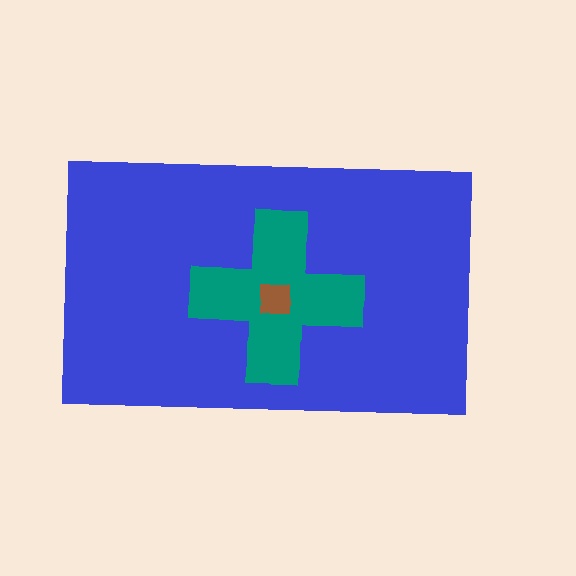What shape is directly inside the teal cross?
The brown square.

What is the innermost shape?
The brown square.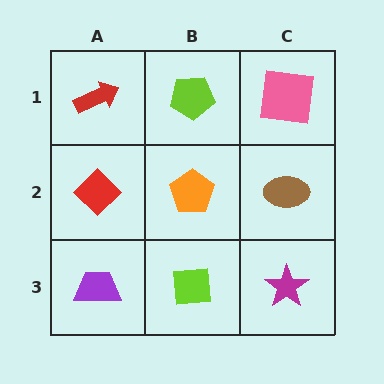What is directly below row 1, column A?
A red diamond.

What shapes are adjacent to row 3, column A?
A red diamond (row 2, column A), a lime square (row 3, column B).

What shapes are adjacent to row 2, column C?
A pink square (row 1, column C), a magenta star (row 3, column C), an orange pentagon (row 2, column B).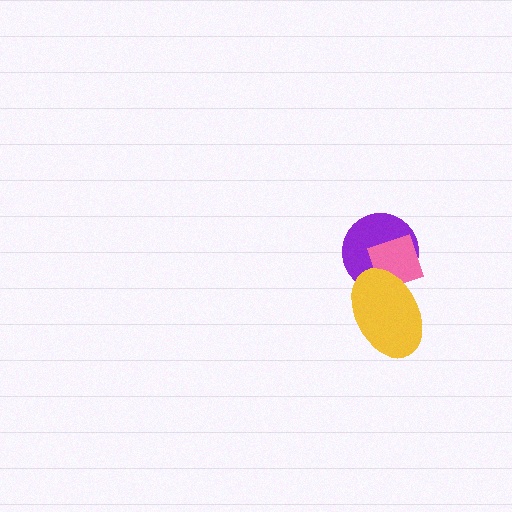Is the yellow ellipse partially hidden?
No, no other shape covers it.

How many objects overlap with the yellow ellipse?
2 objects overlap with the yellow ellipse.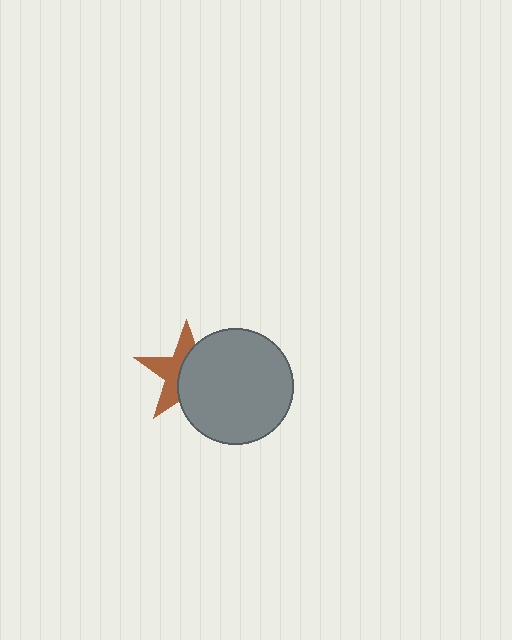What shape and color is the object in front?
The object in front is a gray circle.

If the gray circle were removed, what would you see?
You would see the complete brown star.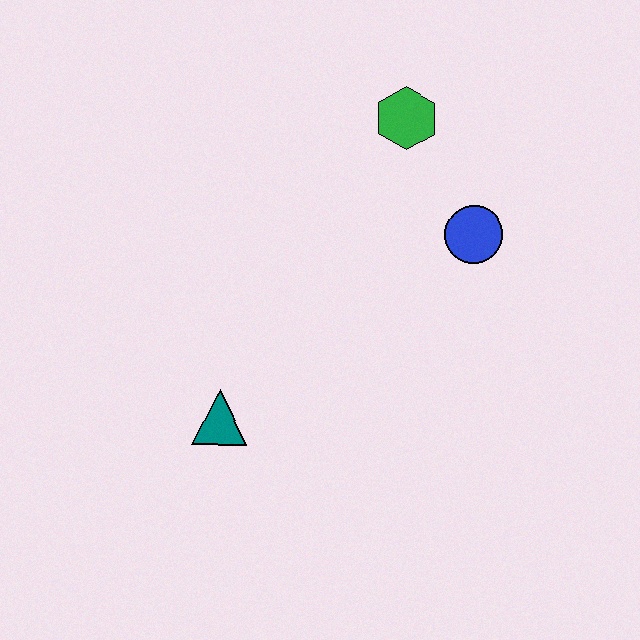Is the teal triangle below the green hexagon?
Yes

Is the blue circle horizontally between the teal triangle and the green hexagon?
No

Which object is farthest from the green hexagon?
The teal triangle is farthest from the green hexagon.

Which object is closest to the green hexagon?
The blue circle is closest to the green hexagon.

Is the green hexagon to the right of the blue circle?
No